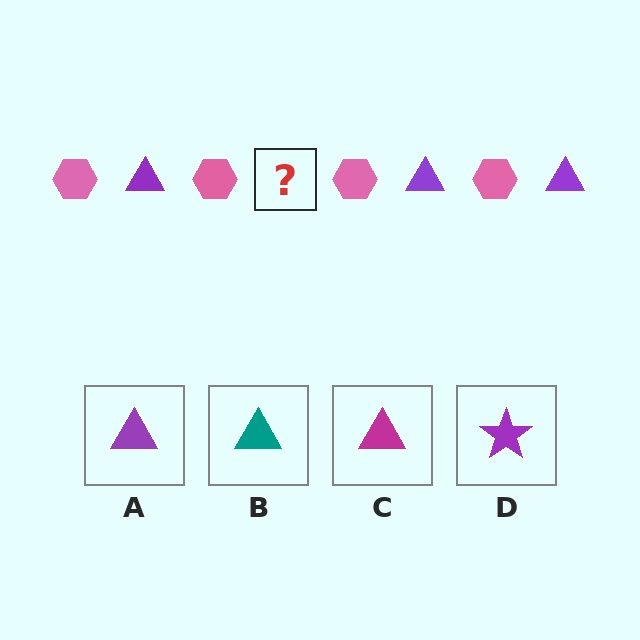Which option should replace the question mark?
Option A.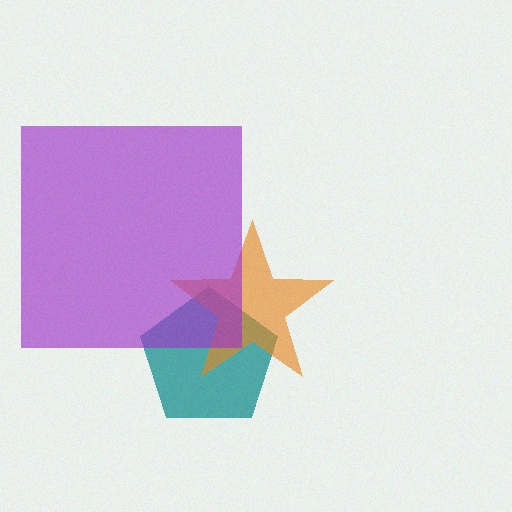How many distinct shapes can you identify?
There are 3 distinct shapes: a teal pentagon, an orange star, a purple square.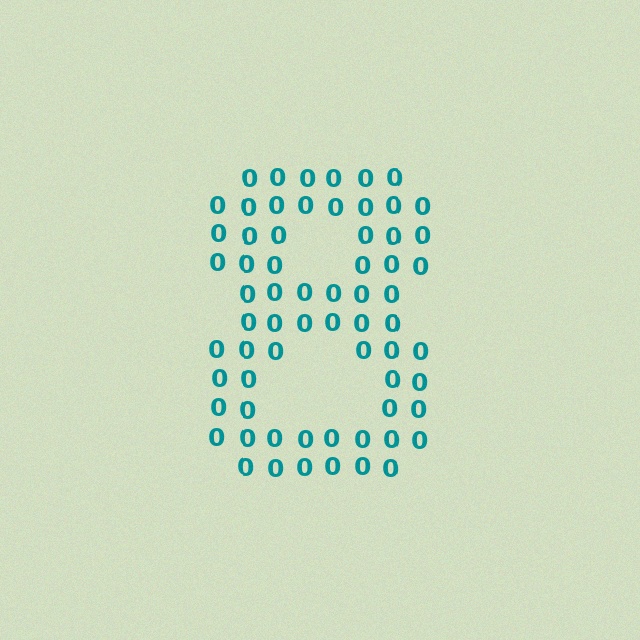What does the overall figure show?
The overall figure shows the digit 8.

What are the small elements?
The small elements are digit 0's.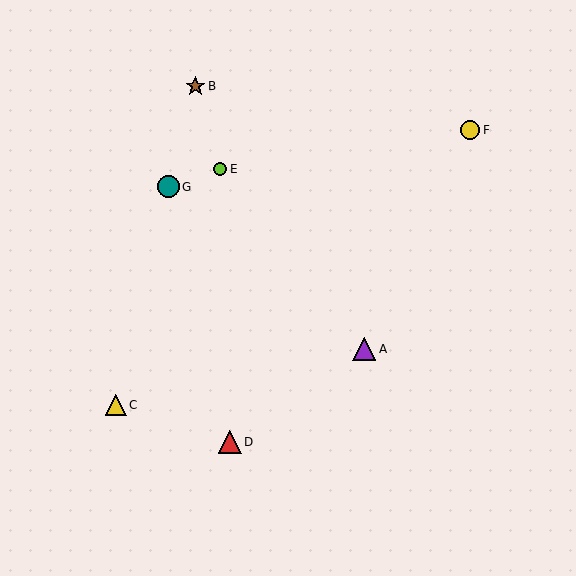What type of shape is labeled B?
Shape B is a brown star.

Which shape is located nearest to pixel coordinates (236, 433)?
The red triangle (labeled D) at (230, 442) is nearest to that location.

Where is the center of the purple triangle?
The center of the purple triangle is at (364, 349).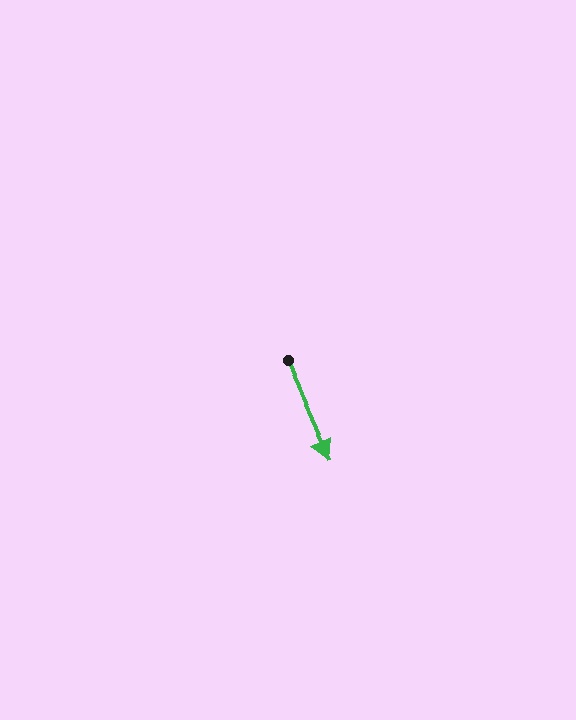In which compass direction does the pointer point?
Southeast.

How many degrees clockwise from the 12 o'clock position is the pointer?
Approximately 156 degrees.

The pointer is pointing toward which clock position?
Roughly 5 o'clock.